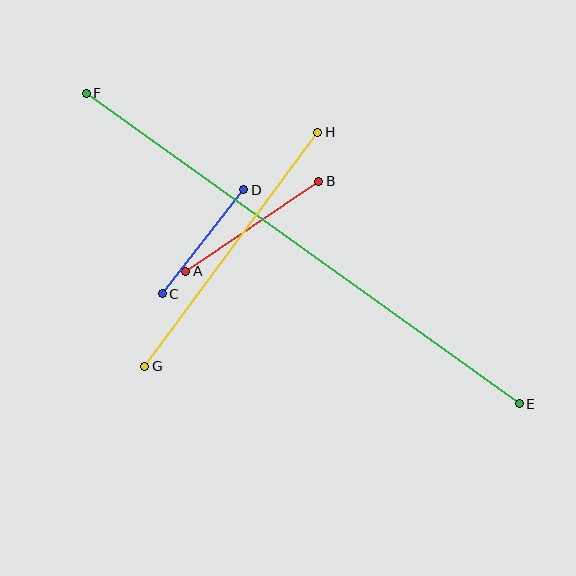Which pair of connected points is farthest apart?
Points E and F are farthest apart.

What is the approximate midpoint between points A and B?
The midpoint is at approximately (252, 226) pixels.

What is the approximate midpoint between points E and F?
The midpoint is at approximately (303, 248) pixels.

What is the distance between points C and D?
The distance is approximately 132 pixels.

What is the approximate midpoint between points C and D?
The midpoint is at approximately (203, 242) pixels.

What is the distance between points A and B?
The distance is approximately 160 pixels.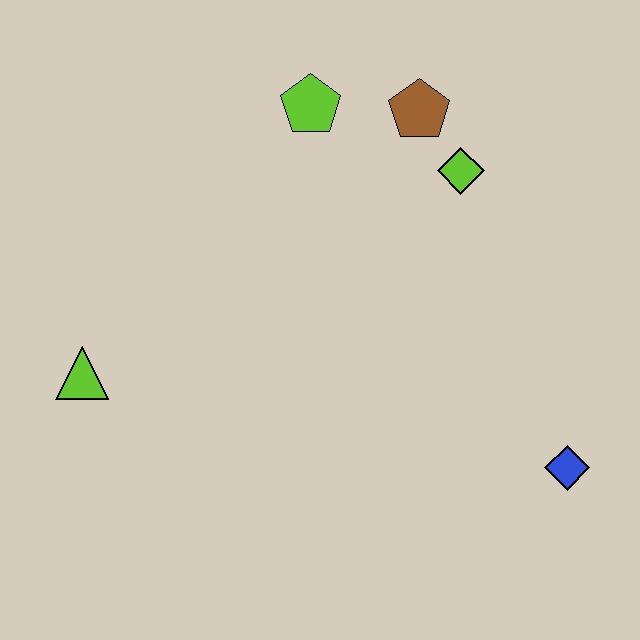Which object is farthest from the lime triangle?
The blue diamond is farthest from the lime triangle.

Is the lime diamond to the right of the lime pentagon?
Yes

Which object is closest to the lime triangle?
The lime pentagon is closest to the lime triangle.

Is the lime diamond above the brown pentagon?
No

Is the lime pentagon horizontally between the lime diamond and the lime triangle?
Yes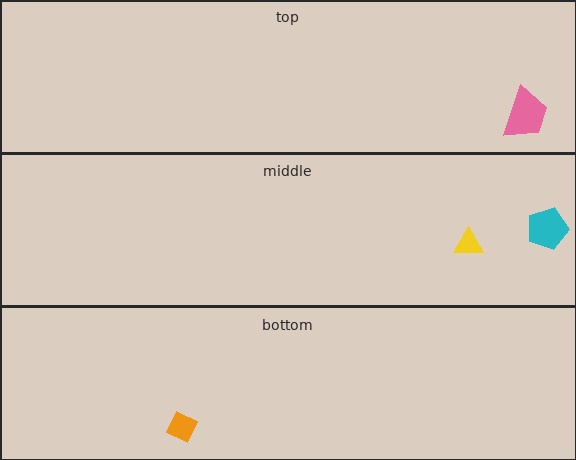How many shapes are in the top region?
1.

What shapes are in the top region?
The pink trapezoid.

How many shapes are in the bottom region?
1.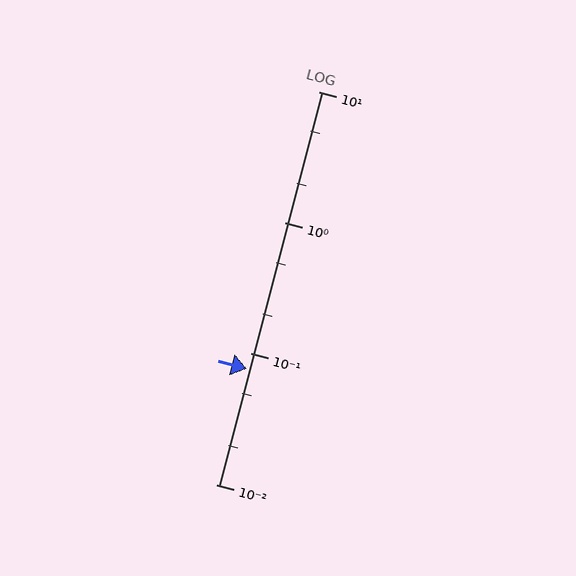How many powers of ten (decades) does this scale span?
The scale spans 3 decades, from 0.01 to 10.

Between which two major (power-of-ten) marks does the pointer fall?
The pointer is between 0.01 and 0.1.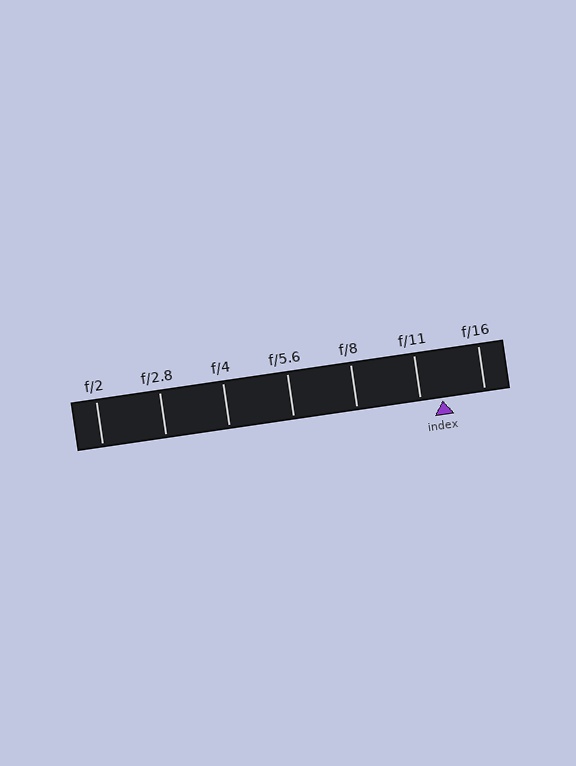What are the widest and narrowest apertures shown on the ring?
The widest aperture shown is f/2 and the narrowest is f/16.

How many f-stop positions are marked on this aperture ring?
There are 7 f-stop positions marked.